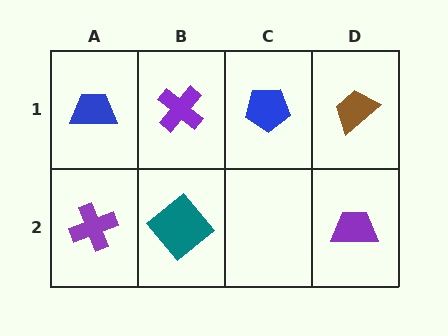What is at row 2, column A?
A purple cross.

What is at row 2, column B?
A teal diamond.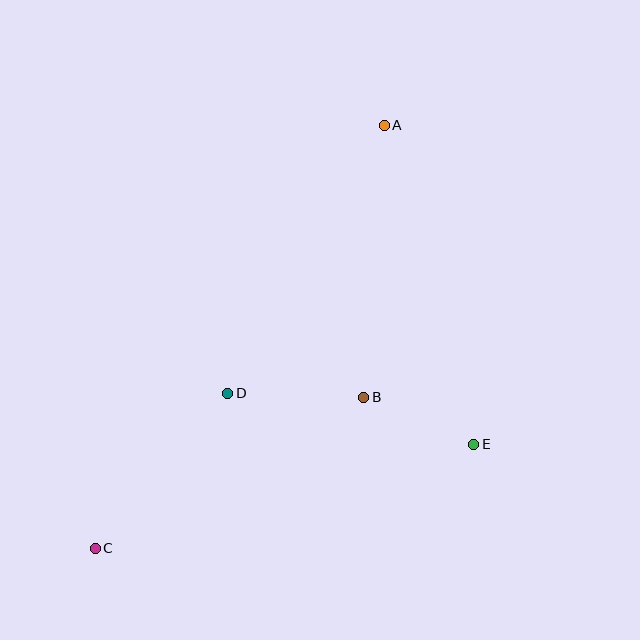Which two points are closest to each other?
Points B and E are closest to each other.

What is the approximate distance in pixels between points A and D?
The distance between A and D is approximately 310 pixels.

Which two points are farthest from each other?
Points A and C are farthest from each other.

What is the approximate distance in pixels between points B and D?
The distance between B and D is approximately 136 pixels.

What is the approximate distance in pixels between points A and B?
The distance between A and B is approximately 273 pixels.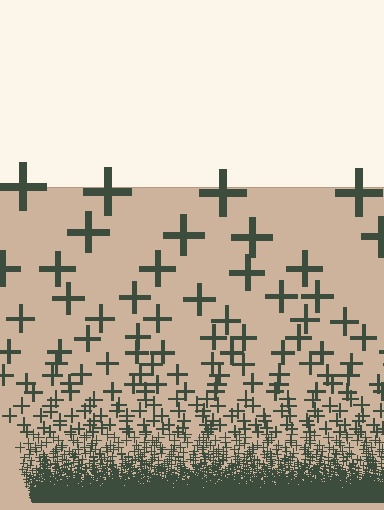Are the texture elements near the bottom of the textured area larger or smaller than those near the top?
Smaller. The gradient is inverted — elements near the bottom are smaller and denser.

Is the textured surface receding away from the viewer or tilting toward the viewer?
The surface appears to tilt toward the viewer. Texture elements get larger and sparser toward the top.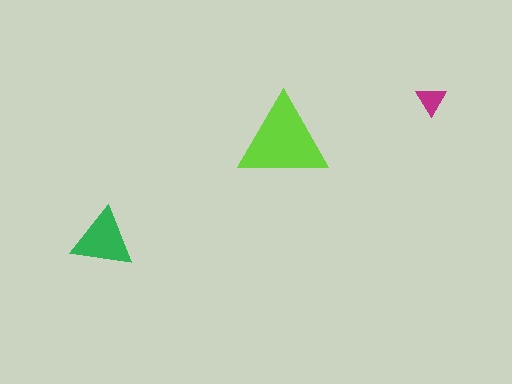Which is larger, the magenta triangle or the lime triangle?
The lime one.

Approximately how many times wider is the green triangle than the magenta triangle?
About 2 times wider.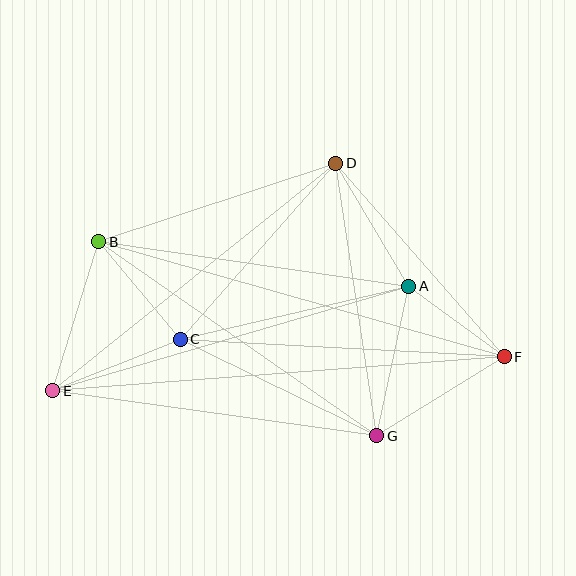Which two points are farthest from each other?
Points E and F are farthest from each other.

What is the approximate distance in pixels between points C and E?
The distance between C and E is approximately 137 pixels.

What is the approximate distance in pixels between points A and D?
The distance between A and D is approximately 143 pixels.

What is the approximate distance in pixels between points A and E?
The distance between A and E is approximately 371 pixels.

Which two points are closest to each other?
Points A and F are closest to each other.